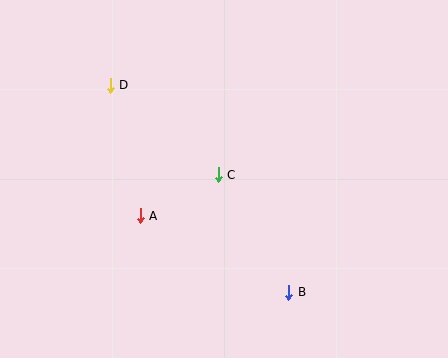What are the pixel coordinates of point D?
Point D is at (110, 85).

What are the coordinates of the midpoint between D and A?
The midpoint between D and A is at (125, 151).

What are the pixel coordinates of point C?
Point C is at (218, 175).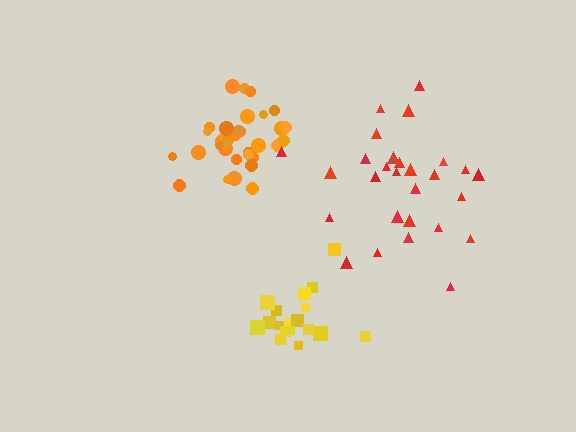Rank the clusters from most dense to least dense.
orange, yellow, red.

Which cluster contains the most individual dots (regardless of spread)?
Orange (34).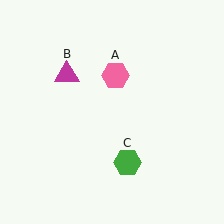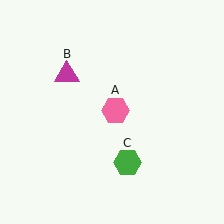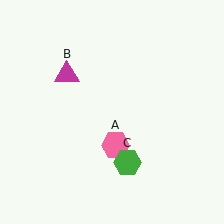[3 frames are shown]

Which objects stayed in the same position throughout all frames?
Magenta triangle (object B) and green hexagon (object C) remained stationary.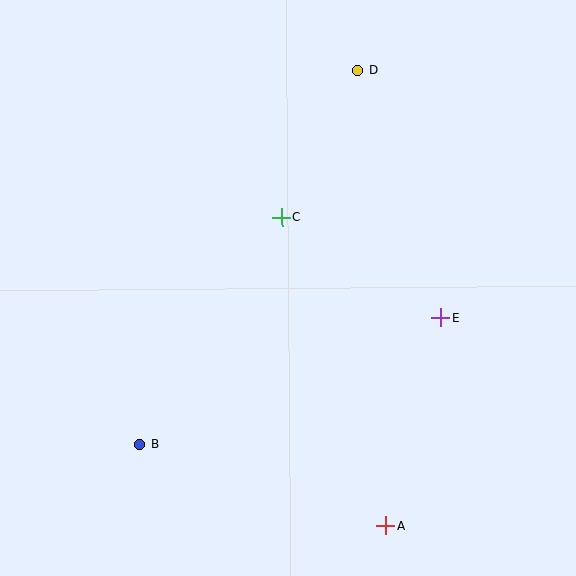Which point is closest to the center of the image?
Point C at (282, 218) is closest to the center.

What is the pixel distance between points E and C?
The distance between E and C is 188 pixels.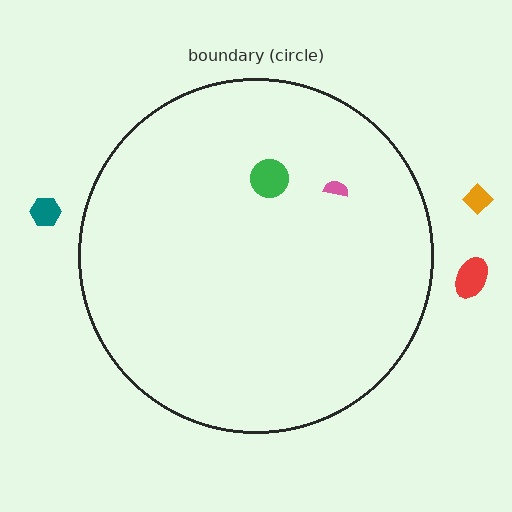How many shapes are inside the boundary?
2 inside, 3 outside.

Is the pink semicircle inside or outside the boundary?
Inside.